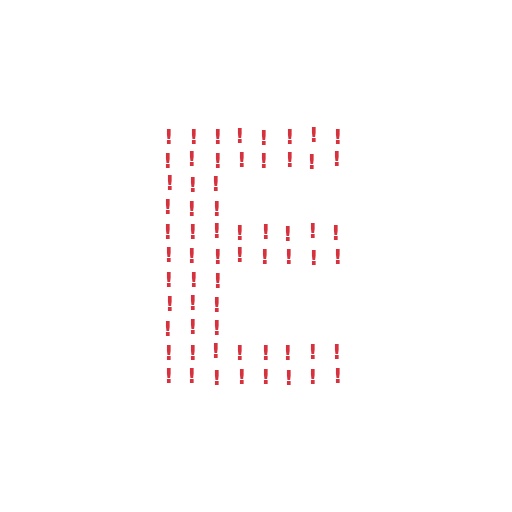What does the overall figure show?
The overall figure shows the letter E.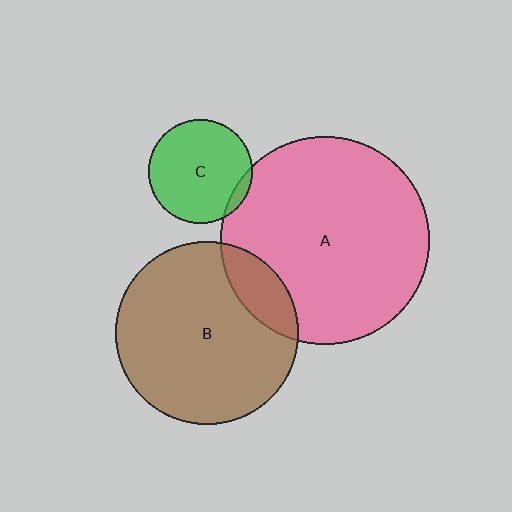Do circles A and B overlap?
Yes.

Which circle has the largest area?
Circle A (pink).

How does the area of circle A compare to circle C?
Approximately 4.0 times.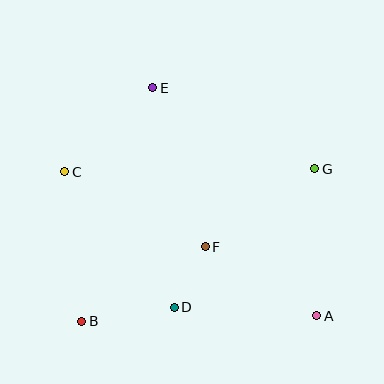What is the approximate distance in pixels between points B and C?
The distance between B and C is approximately 150 pixels.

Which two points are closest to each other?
Points D and F are closest to each other.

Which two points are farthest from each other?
Points A and C are farthest from each other.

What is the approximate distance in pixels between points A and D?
The distance between A and D is approximately 143 pixels.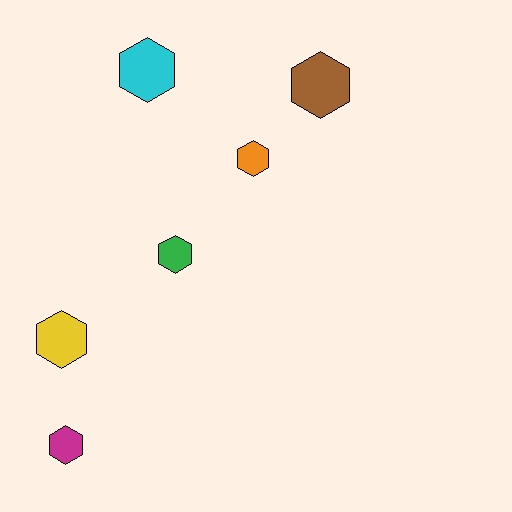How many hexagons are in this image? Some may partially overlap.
There are 6 hexagons.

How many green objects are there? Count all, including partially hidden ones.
There is 1 green object.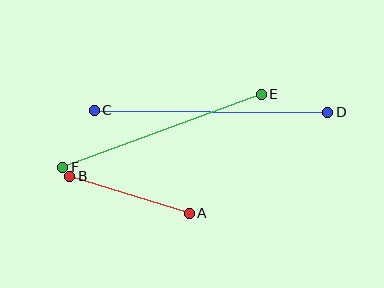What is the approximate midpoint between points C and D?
The midpoint is at approximately (211, 111) pixels.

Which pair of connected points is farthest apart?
Points C and D are farthest apart.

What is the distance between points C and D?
The distance is approximately 234 pixels.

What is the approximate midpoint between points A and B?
The midpoint is at approximately (129, 195) pixels.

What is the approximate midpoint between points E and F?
The midpoint is at approximately (162, 131) pixels.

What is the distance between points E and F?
The distance is approximately 212 pixels.